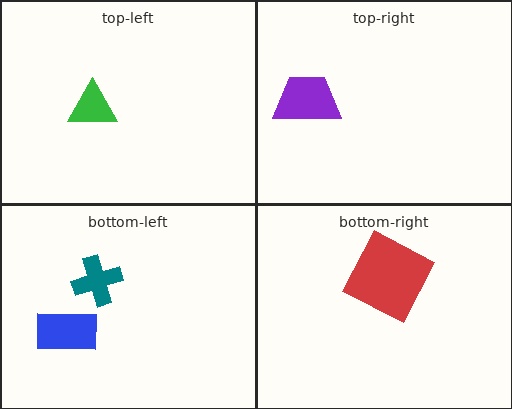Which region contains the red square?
The bottom-right region.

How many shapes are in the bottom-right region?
1.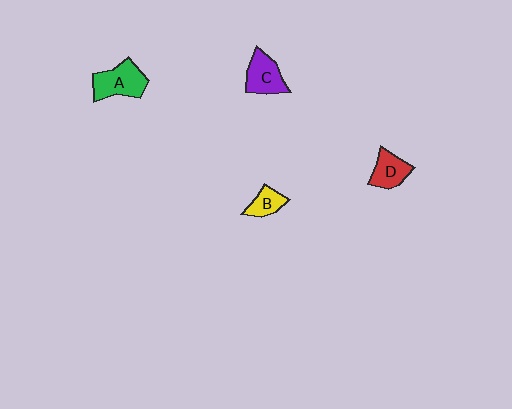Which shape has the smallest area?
Shape B (yellow).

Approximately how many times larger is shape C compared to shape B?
Approximately 1.6 times.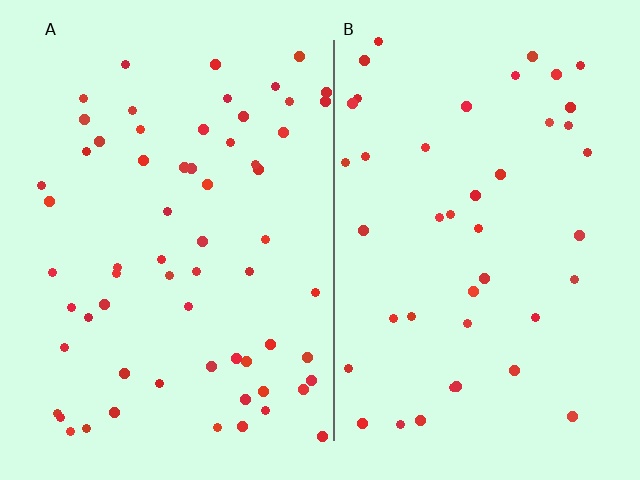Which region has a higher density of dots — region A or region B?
A (the left).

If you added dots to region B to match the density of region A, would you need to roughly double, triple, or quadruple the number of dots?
Approximately double.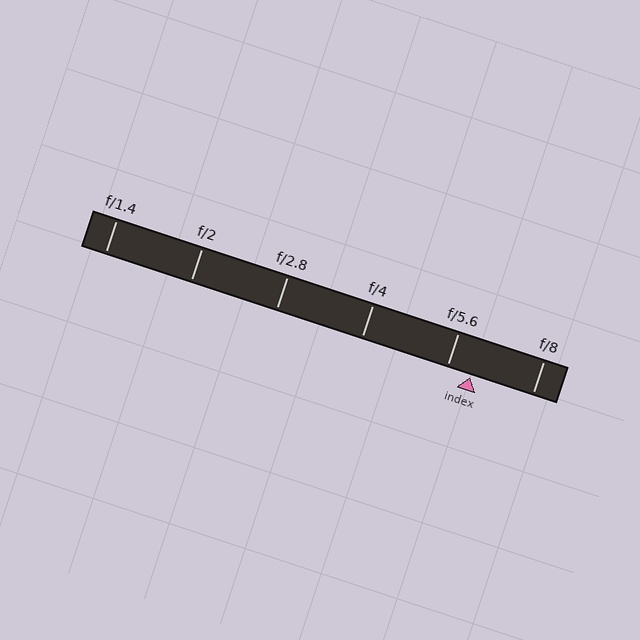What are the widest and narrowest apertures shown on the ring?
The widest aperture shown is f/1.4 and the narrowest is f/8.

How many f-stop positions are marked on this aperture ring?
There are 6 f-stop positions marked.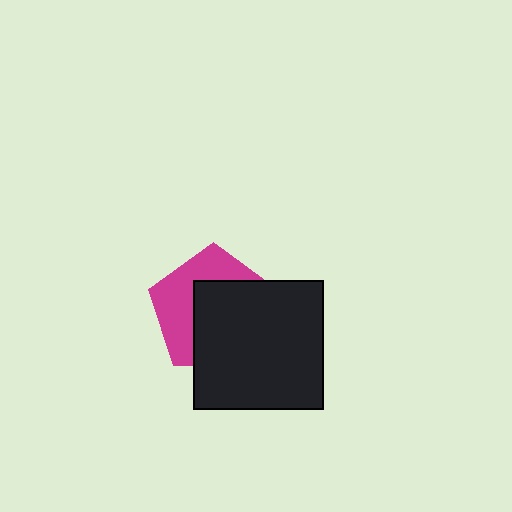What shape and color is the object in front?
The object in front is a black square.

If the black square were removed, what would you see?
You would see the complete magenta pentagon.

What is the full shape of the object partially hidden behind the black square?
The partially hidden object is a magenta pentagon.